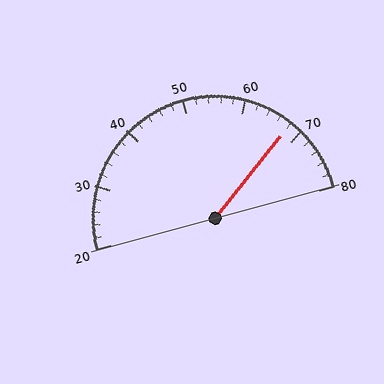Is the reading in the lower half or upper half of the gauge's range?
The reading is in the upper half of the range (20 to 80).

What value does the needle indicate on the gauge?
The needle indicates approximately 68.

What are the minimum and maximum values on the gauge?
The gauge ranges from 20 to 80.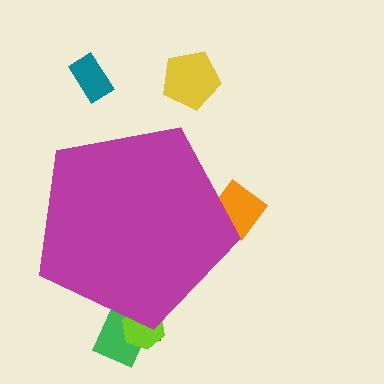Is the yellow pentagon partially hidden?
No, the yellow pentagon is fully visible.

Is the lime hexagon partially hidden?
Yes, the lime hexagon is partially hidden behind the magenta pentagon.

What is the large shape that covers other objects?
A magenta pentagon.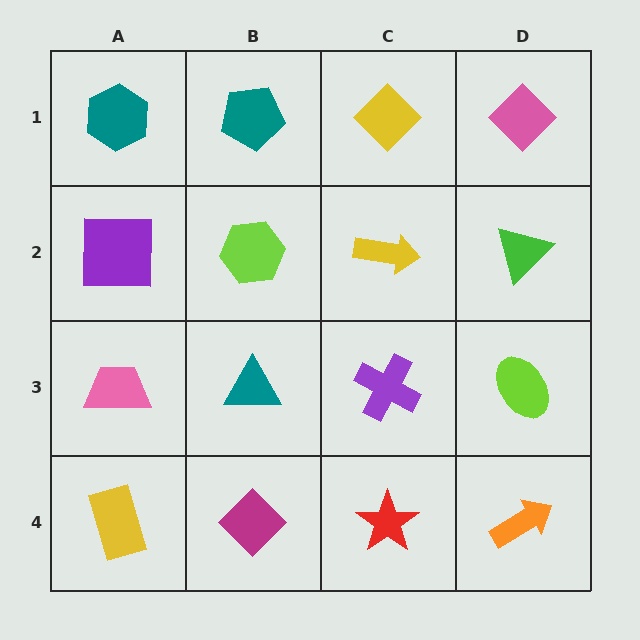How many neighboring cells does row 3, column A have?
3.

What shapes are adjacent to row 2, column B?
A teal pentagon (row 1, column B), a teal triangle (row 3, column B), a purple square (row 2, column A), a yellow arrow (row 2, column C).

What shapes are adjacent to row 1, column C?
A yellow arrow (row 2, column C), a teal pentagon (row 1, column B), a pink diamond (row 1, column D).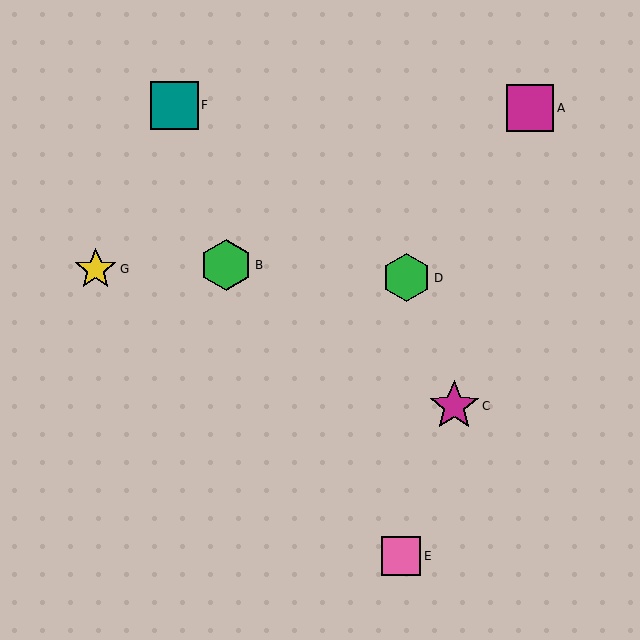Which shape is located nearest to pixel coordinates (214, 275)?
The green hexagon (labeled B) at (226, 265) is nearest to that location.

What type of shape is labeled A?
Shape A is a magenta square.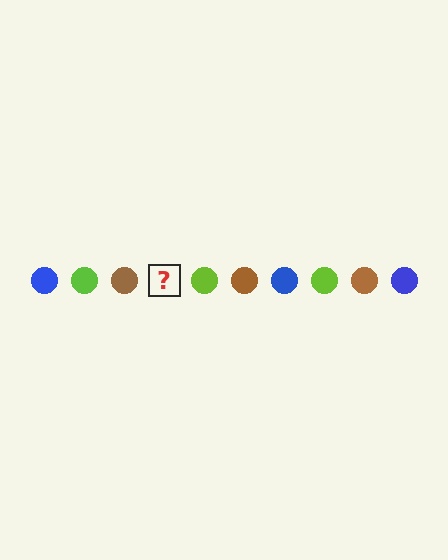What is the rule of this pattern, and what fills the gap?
The rule is that the pattern cycles through blue, lime, brown circles. The gap should be filled with a blue circle.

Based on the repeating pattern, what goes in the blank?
The blank should be a blue circle.